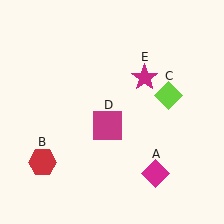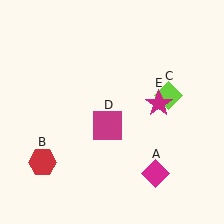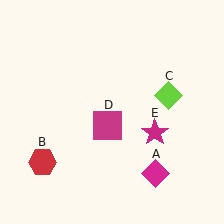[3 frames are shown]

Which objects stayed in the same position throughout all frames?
Magenta diamond (object A) and red hexagon (object B) and lime diamond (object C) and magenta square (object D) remained stationary.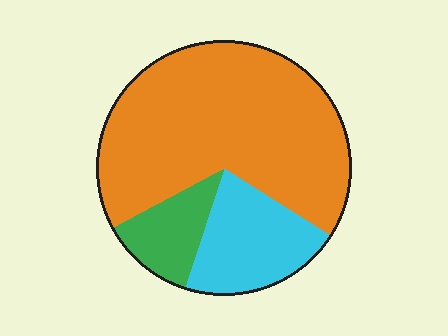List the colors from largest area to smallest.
From largest to smallest: orange, cyan, green.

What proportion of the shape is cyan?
Cyan covers roughly 20% of the shape.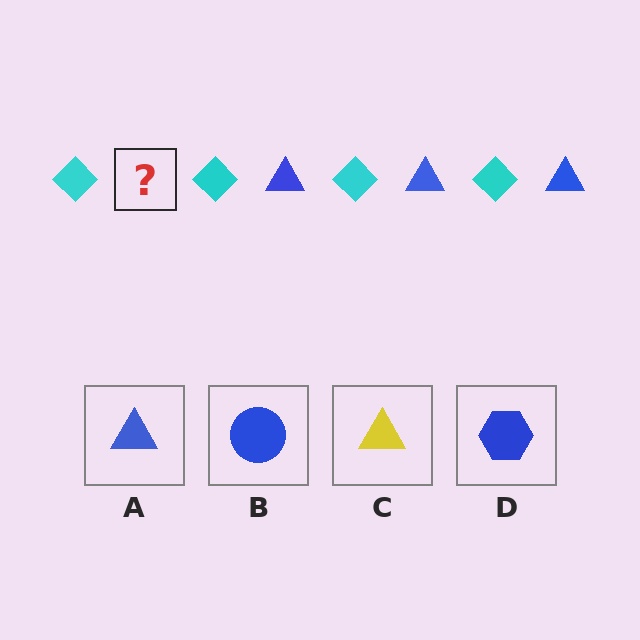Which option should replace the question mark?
Option A.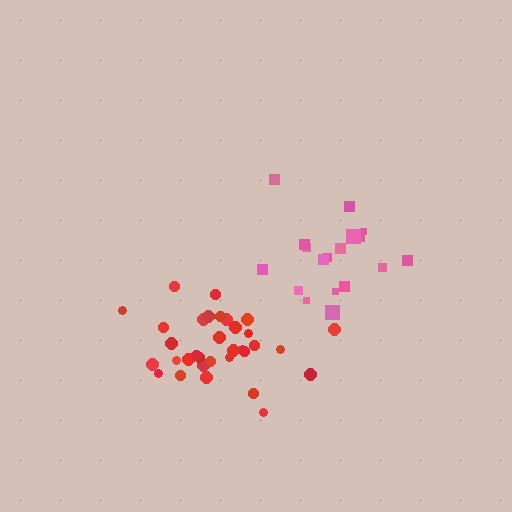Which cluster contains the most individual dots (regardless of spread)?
Red (34).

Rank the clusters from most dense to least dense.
red, pink.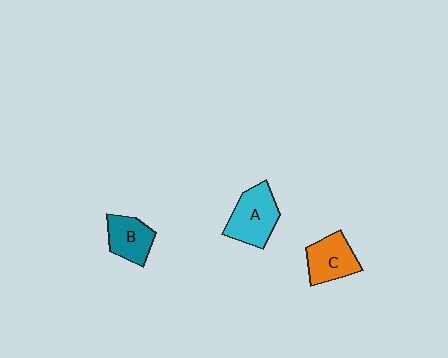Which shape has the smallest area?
Shape B (teal).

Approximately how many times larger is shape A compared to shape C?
Approximately 1.2 times.